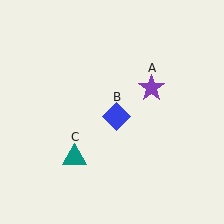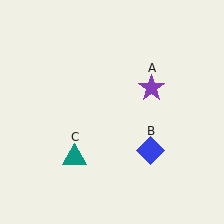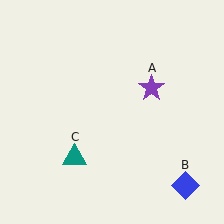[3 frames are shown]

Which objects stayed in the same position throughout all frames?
Purple star (object A) and teal triangle (object C) remained stationary.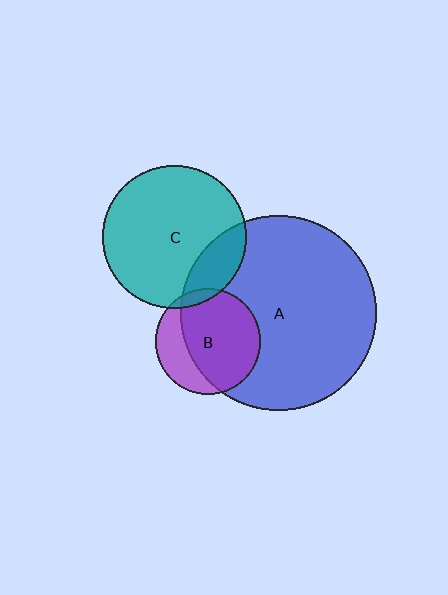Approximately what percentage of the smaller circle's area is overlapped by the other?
Approximately 5%.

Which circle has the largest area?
Circle A (blue).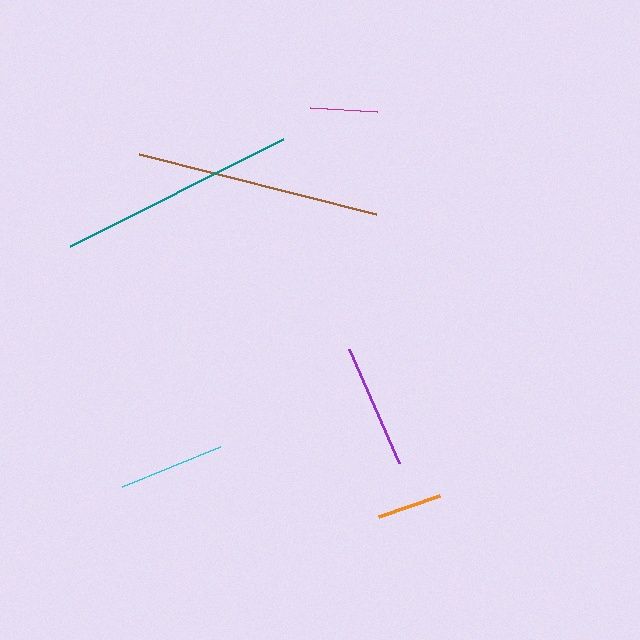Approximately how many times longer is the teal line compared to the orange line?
The teal line is approximately 3.7 times the length of the orange line.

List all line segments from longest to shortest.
From longest to shortest: brown, teal, purple, cyan, magenta, orange.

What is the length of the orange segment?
The orange segment is approximately 64 pixels long.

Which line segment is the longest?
The brown line is the longest at approximately 244 pixels.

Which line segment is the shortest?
The orange line is the shortest at approximately 64 pixels.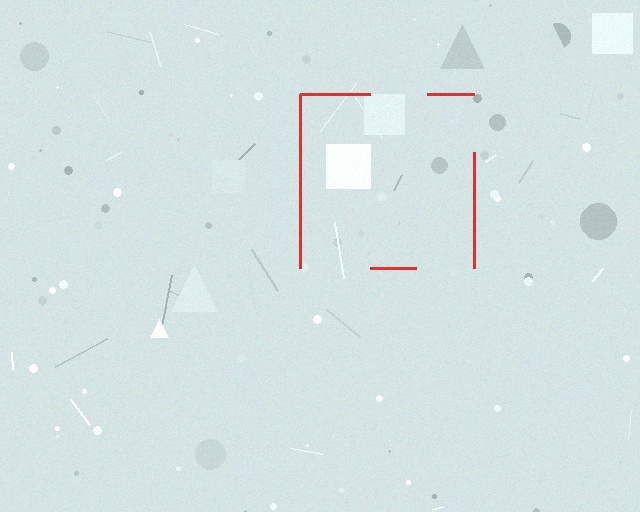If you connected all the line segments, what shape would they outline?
They would outline a square.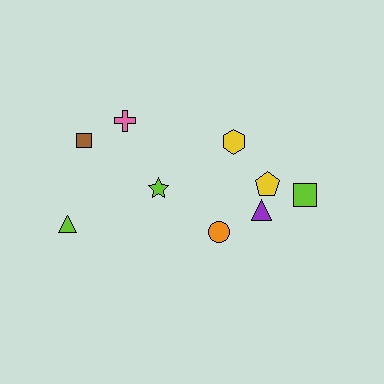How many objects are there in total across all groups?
There are 9 objects.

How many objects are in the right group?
There are 6 objects.